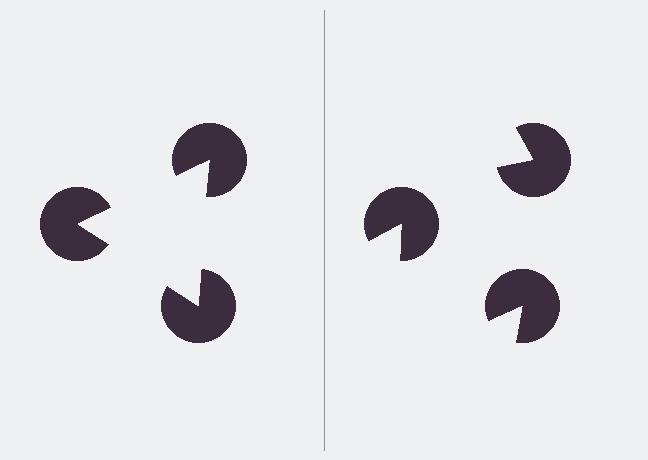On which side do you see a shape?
An illusory triangle appears on the left side. On the right side the wedge cuts are rotated, so no coherent shape forms.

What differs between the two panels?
The pac-man discs are positioned identically on both sides; only the wedge orientations differ. On the left they align to a triangle; on the right they are misaligned.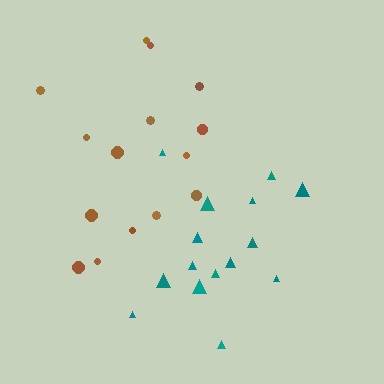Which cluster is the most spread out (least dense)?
Brown.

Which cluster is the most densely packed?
Teal.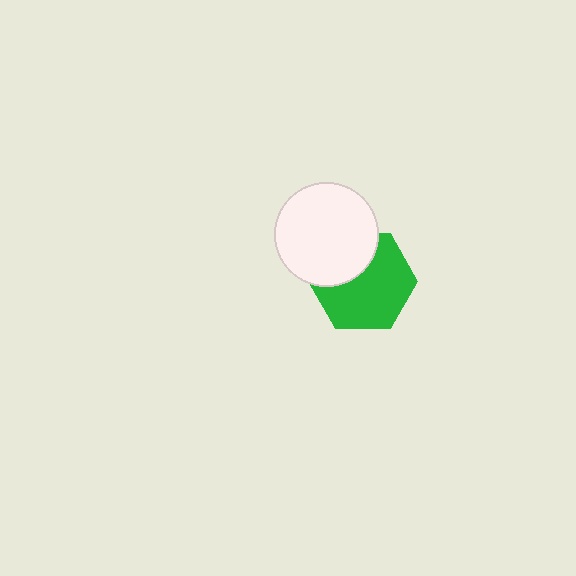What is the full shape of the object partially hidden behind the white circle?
The partially hidden object is a green hexagon.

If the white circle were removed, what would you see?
You would see the complete green hexagon.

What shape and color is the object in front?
The object in front is a white circle.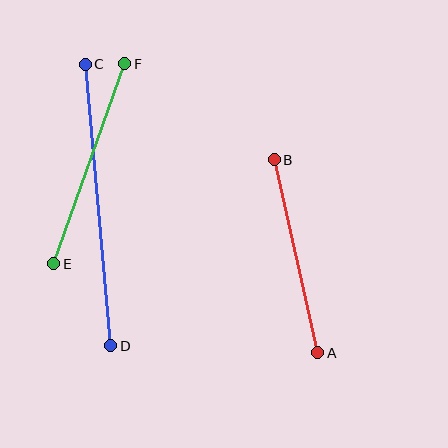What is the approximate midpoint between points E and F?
The midpoint is at approximately (89, 164) pixels.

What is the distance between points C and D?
The distance is approximately 282 pixels.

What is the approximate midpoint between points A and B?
The midpoint is at approximately (296, 256) pixels.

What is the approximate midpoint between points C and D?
The midpoint is at approximately (98, 205) pixels.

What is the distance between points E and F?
The distance is approximately 212 pixels.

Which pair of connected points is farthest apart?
Points C and D are farthest apart.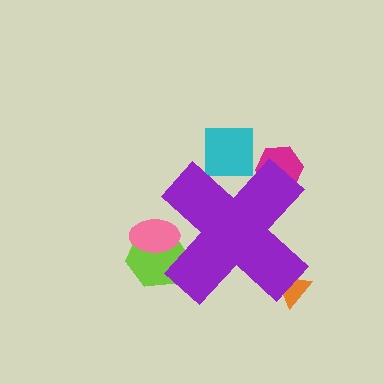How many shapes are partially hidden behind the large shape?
5 shapes are partially hidden.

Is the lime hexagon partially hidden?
Yes, the lime hexagon is partially hidden behind the purple cross.